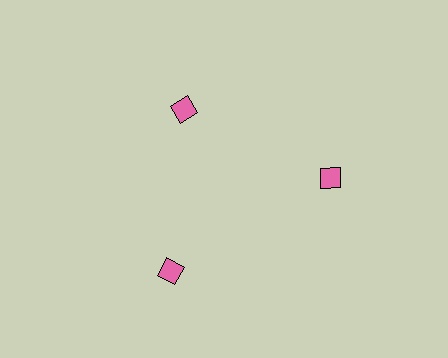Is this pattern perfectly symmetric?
No. The 3 pink diamonds are arranged in a ring, but one element near the 11 o'clock position is pulled inward toward the center, breaking the 3-fold rotational symmetry.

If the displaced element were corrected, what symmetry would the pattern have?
It would have 3-fold rotational symmetry — the pattern would map onto itself every 120 degrees.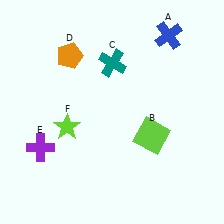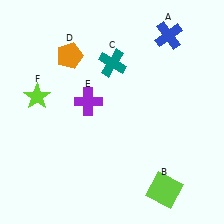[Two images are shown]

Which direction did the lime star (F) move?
The lime star (F) moved up.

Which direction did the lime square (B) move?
The lime square (B) moved down.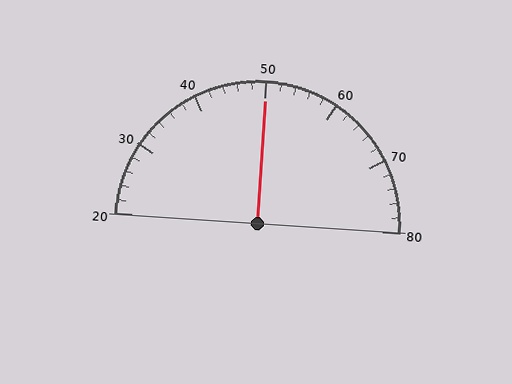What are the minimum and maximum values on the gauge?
The gauge ranges from 20 to 80.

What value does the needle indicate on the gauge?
The needle indicates approximately 50.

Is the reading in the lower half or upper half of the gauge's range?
The reading is in the upper half of the range (20 to 80).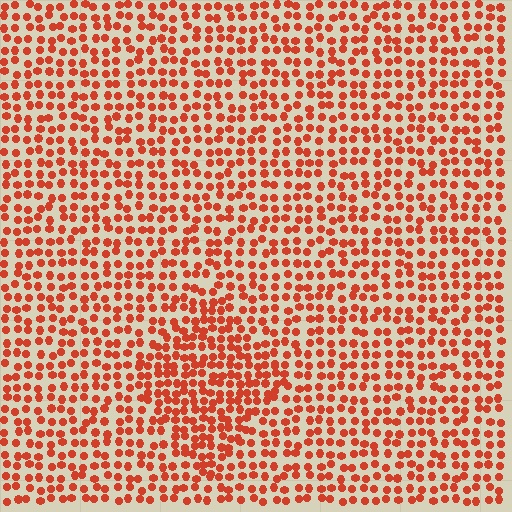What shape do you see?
I see a diamond.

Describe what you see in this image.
The image contains small red elements arranged at two different densities. A diamond-shaped region is visible where the elements are more densely packed than the surrounding area.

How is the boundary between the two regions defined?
The boundary is defined by a change in element density (approximately 1.5x ratio). All elements are the same color, size, and shape.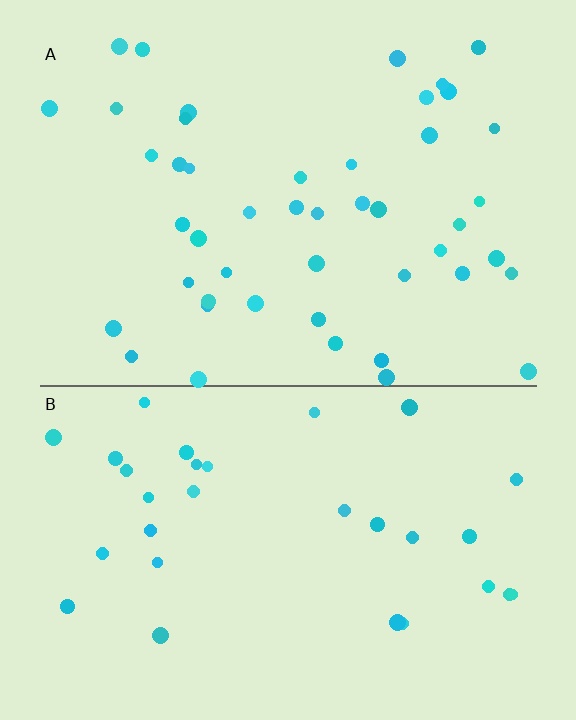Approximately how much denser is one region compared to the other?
Approximately 1.5× — region A over region B.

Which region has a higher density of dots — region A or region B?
A (the top).